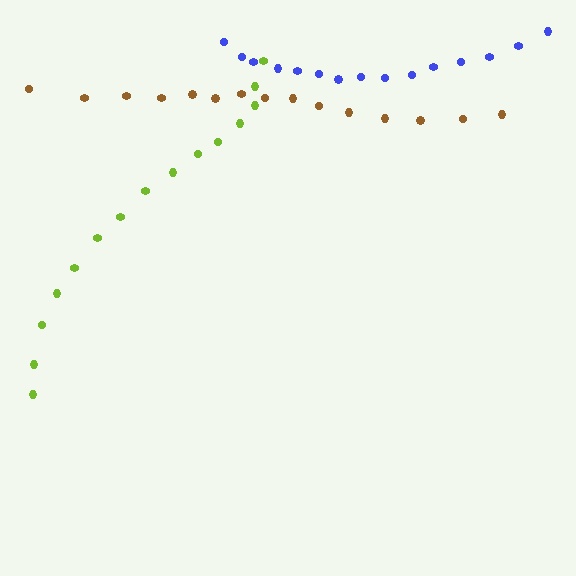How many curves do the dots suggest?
There are 3 distinct paths.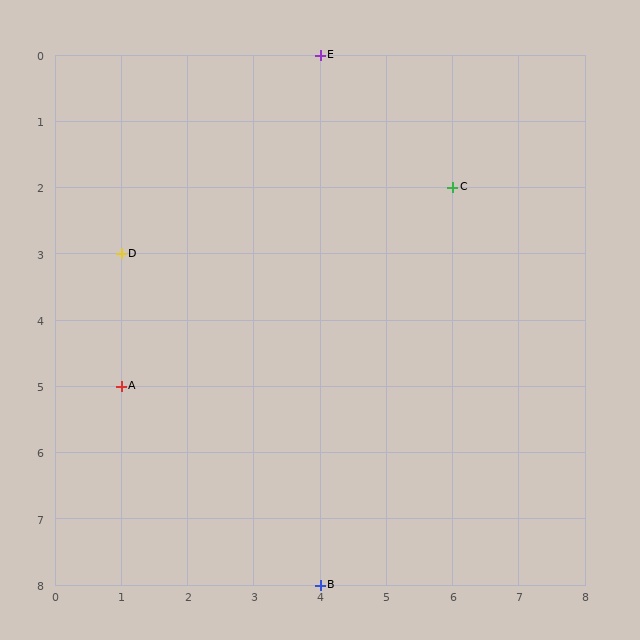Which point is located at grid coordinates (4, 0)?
Point E is at (4, 0).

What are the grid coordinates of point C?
Point C is at grid coordinates (6, 2).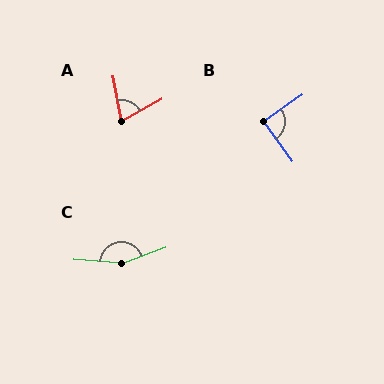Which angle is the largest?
C, at approximately 156 degrees.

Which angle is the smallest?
A, at approximately 72 degrees.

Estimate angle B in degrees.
Approximately 89 degrees.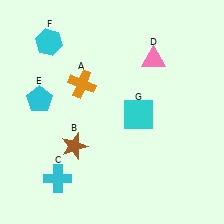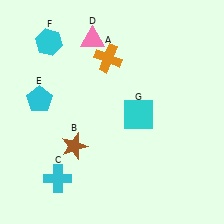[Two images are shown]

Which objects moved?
The objects that moved are: the orange cross (A), the pink triangle (D).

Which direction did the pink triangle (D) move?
The pink triangle (D) moved left.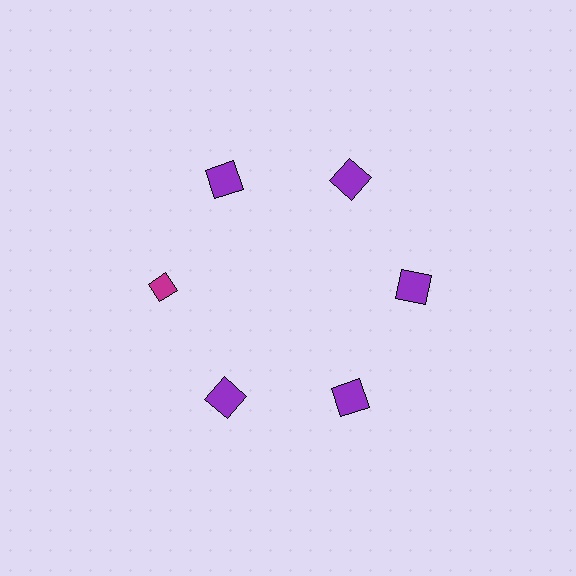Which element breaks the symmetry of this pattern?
The magenta diamond at roughly the 9 o'clock position breaks the symmetry. All other shapes are purple squares.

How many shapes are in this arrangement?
There are 6 shapes arranged in a ring pattern.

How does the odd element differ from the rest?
It differs in both color (magenta instead of purple) and shape (diamond instead of square).